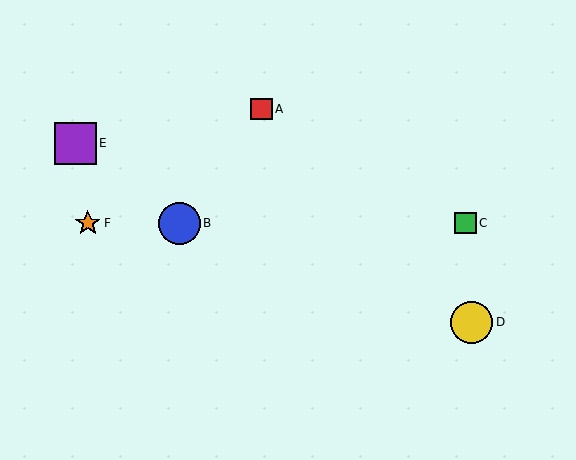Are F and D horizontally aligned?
No, F is at y≈223 and D is at y≈322.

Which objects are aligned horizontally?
Objects B, C, F are aligned horizontally.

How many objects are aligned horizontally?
3 objects (B, C, F) are aligned horizontally.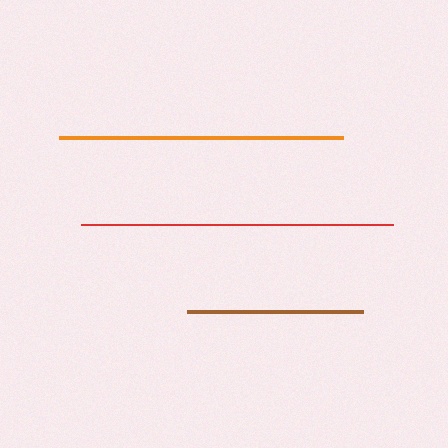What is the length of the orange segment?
The orange segment is approximately 284 pixels long.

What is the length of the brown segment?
The brown segment is approximately 176 pixels long.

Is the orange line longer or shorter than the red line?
The red line is longer than the orange line.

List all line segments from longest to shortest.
From longest to shortest: red, orange, brown.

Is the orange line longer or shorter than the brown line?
The orange line is longer than the brown line.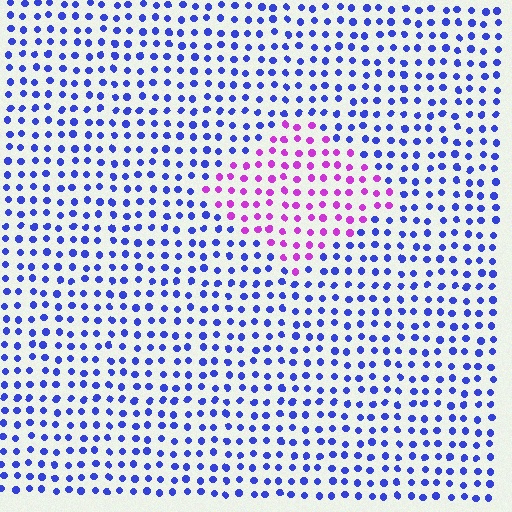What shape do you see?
I see a diamond.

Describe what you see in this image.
The image is filled with small blue elements in a uniform arrangement. A diamond-shaped region is visible where the elements are tinted to a slightly different hue, forming a subtle color boundary.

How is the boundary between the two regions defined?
The boundary is defined purely by a slight shift in hue (about 62 degrees). Spacing, size, and orientation are identical on both sides.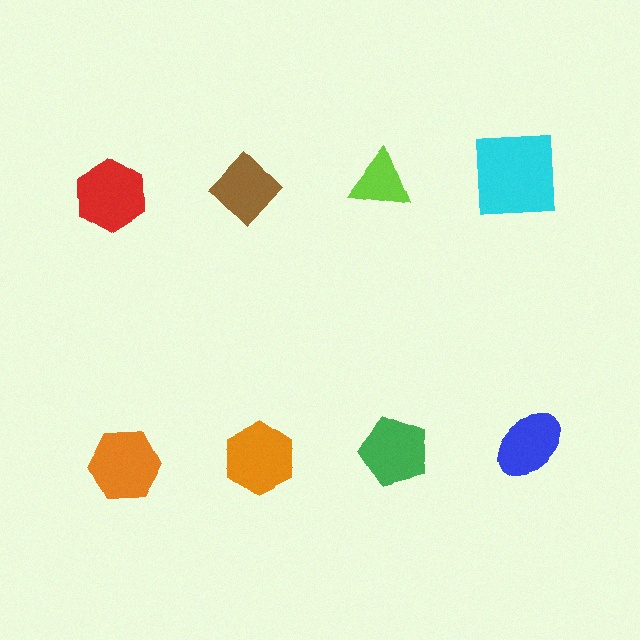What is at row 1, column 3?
A lime triangle.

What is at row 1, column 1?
A red hexagon.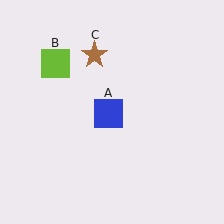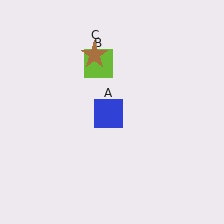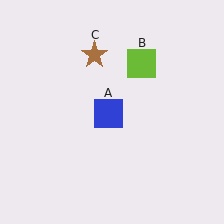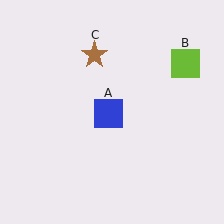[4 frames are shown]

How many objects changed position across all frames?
1 object changed position: lime square (object B).